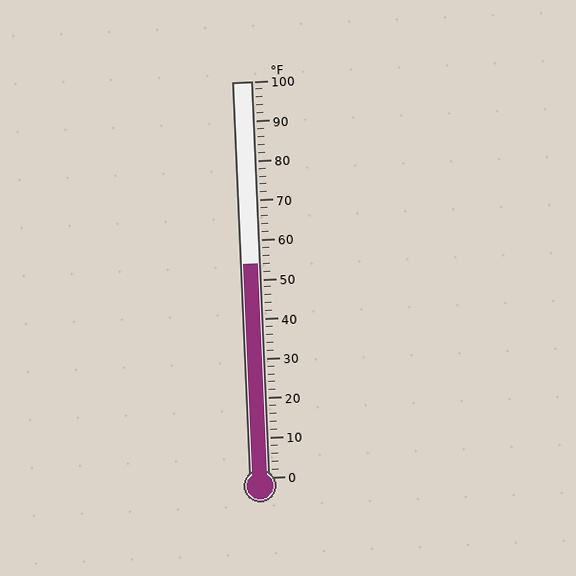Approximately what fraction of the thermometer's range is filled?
The thermometer is filled to approximately 55% of its range.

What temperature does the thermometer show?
The thermometer shows approximately 54°F.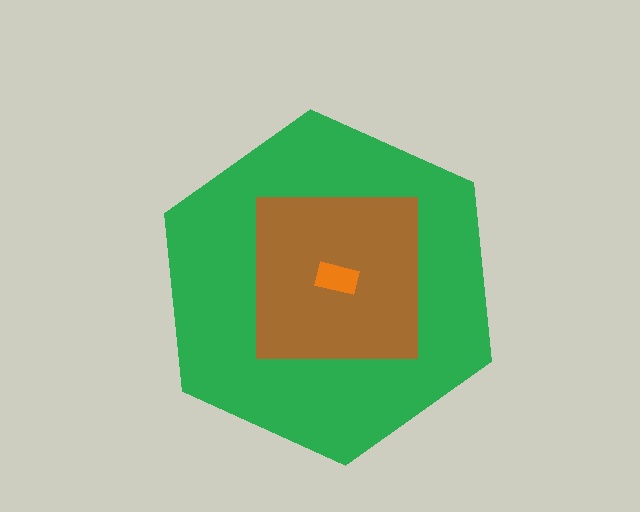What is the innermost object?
The orange rectangle.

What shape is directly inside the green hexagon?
The brown square.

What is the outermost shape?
The green hexagon.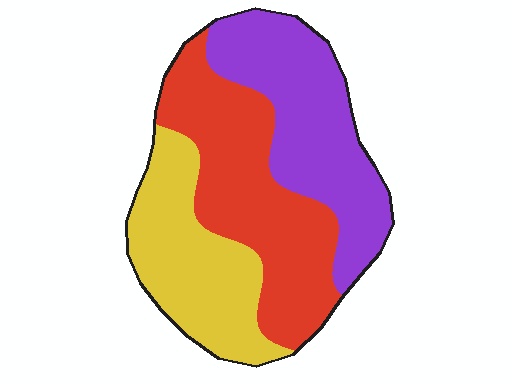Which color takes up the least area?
Yellow, at roughly 30%.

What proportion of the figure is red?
Red takes up about three eighths (3/8) of the figure.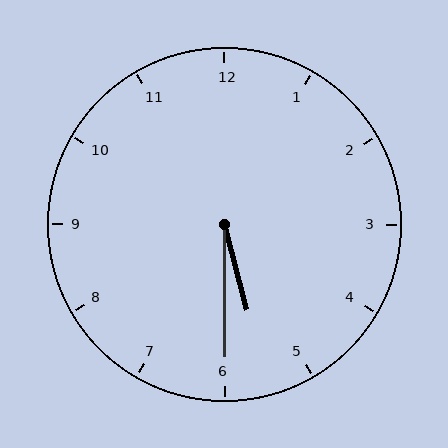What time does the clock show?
5:30.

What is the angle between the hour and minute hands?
Approximately 15 degrees.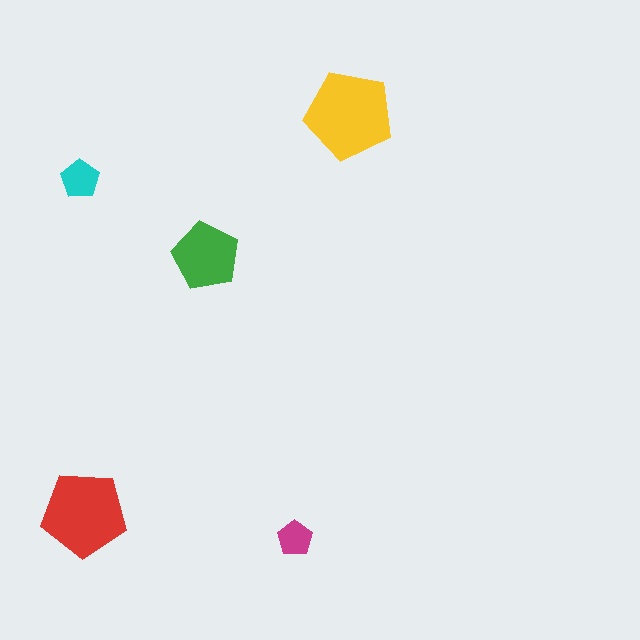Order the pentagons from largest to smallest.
the yellow one, the red one, the green one, the cyan one, the magenta one.